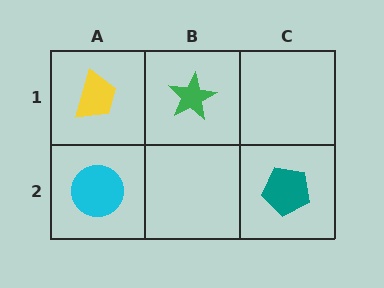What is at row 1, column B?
A green star.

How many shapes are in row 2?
2 shapes.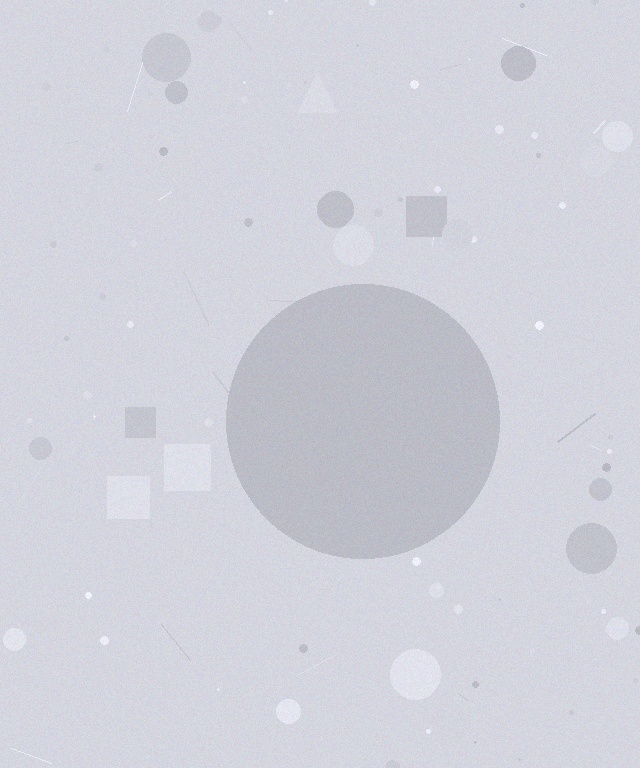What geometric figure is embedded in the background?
A circle is embedded in the background.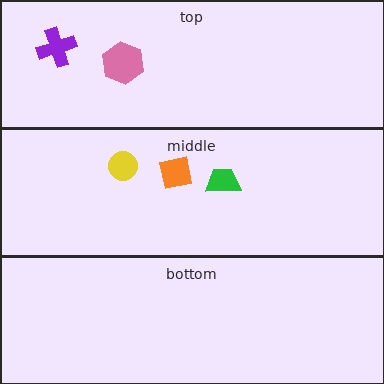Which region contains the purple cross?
The top region.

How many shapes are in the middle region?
3.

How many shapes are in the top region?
2.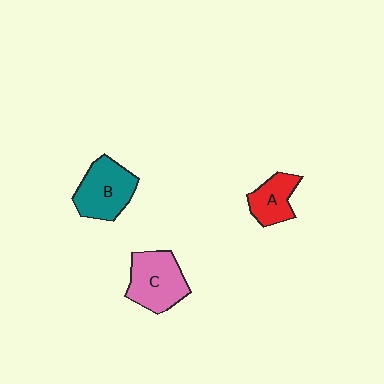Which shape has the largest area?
Shape C (pink).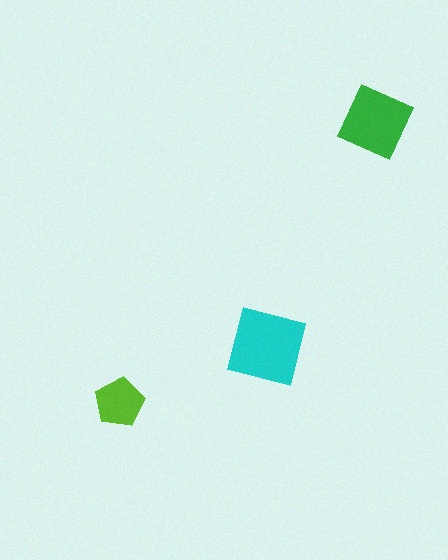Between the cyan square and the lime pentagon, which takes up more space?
The cyan square.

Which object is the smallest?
The lime pentagon.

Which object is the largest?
The cyan square.